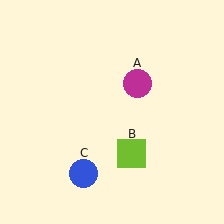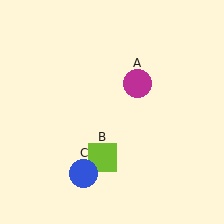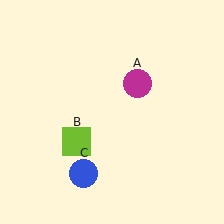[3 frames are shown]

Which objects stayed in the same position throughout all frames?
Magenta circle (object A) and blue circle (object C) remained stationary.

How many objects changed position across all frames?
1 object changed position: lime square (object B).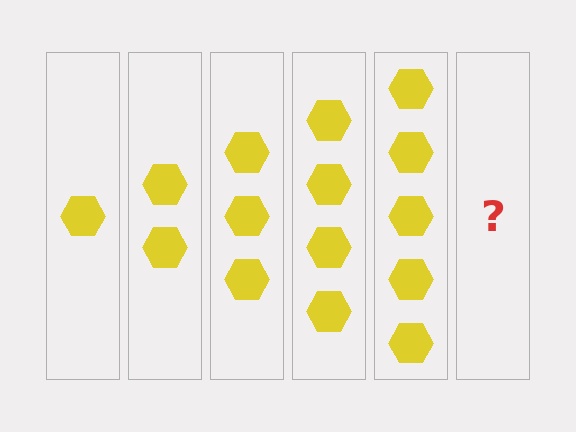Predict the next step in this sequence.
The next step is 6 hexagons.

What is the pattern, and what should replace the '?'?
The pattern is that each step adds one more hexagon. The '?' should be 6 hexagons.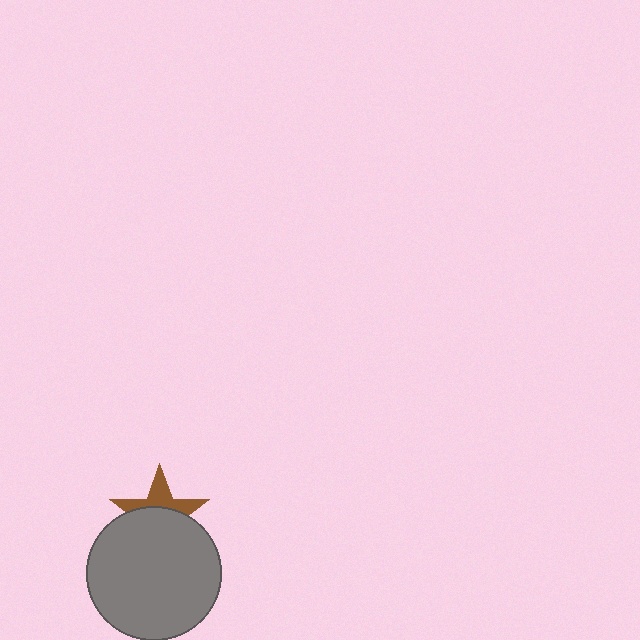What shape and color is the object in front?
The object in front is a gray circle.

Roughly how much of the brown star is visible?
A small part of it is visible (roughly 40%).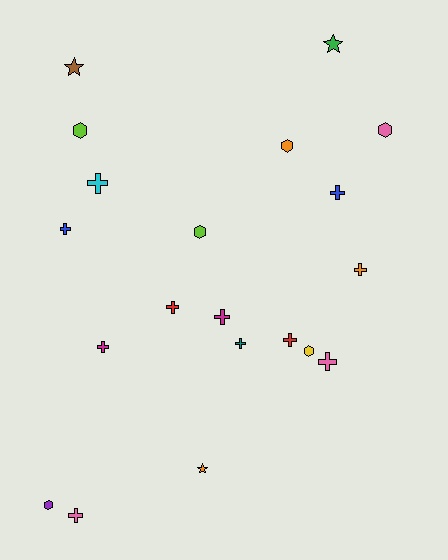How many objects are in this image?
There are 20 objects.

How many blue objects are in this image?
There are 2 blue objects.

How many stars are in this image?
There are 3 stars.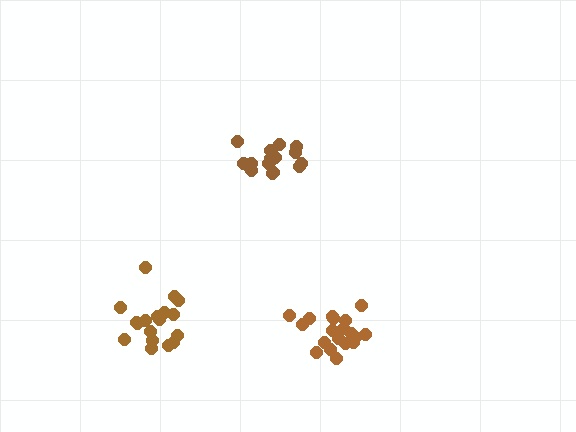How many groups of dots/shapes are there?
There are 3 groups.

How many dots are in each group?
Group 1: 19 dots, Group 2: 18 dots, Group 3: 18 dots (55 total).